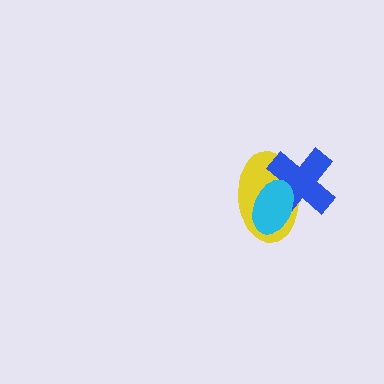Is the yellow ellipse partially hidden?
Yes, it is partially covered by another shape.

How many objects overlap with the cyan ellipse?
2 objects overlap with the cyan ellipse.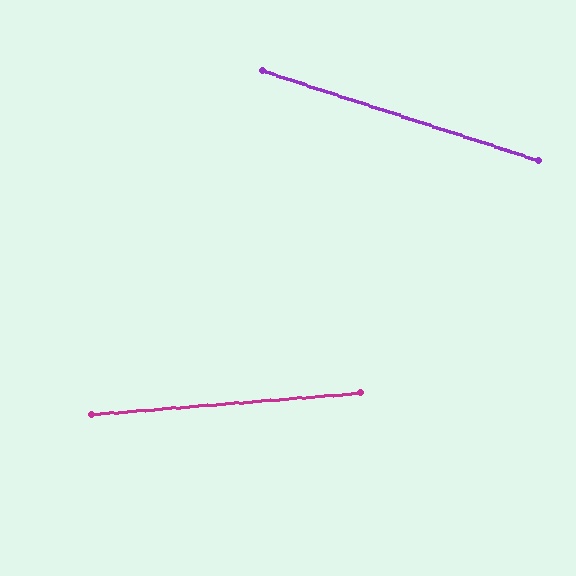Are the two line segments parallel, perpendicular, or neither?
Neither parallel nor perpendicular — they differ by about 23°.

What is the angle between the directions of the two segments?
Approximately 23 degrees.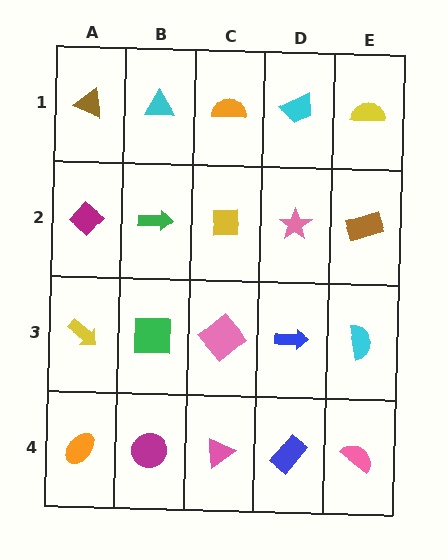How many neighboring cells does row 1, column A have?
2.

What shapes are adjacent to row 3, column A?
A magenta diamond (row 2, column A), an orange ellipse (row 4, column A), a green square (row 3, column B).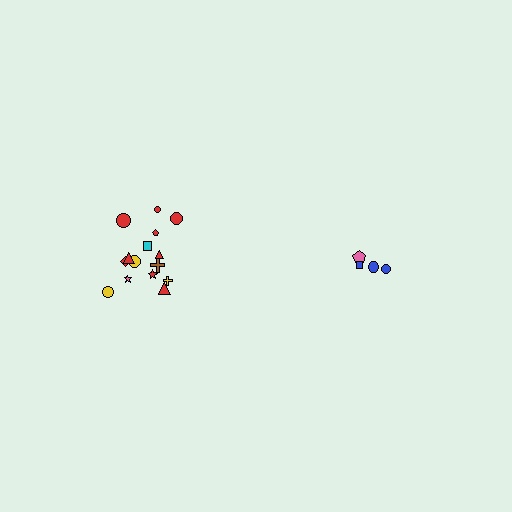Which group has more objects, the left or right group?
The left group.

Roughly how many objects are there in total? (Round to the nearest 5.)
Roughly 20 objects in total.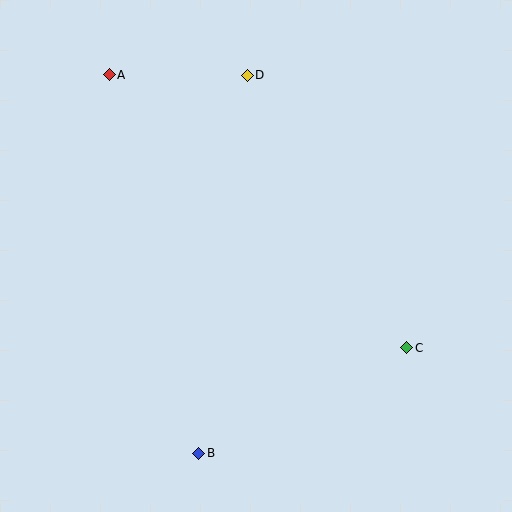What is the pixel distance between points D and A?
The distance between D and A is 138 pixels.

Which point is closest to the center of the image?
Point C at (407, 348) is closest to the center.